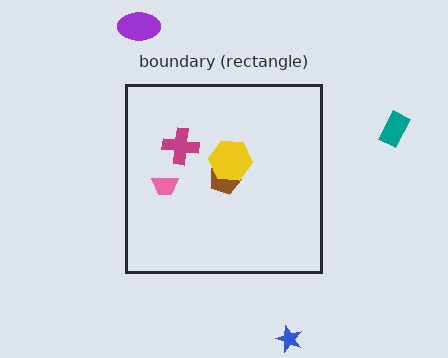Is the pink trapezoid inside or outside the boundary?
Inside.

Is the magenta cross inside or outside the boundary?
Inside.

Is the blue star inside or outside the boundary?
Outside.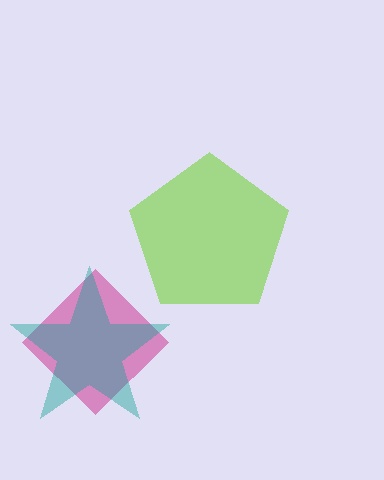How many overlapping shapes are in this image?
There are 3 overlapping shapes in the image.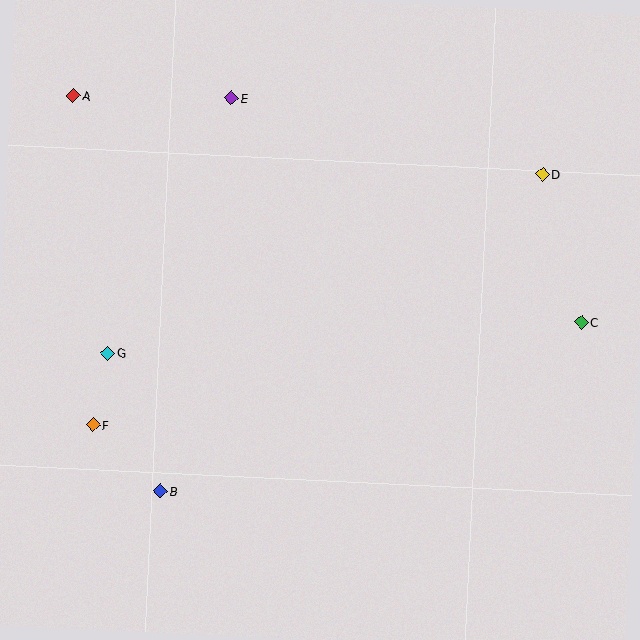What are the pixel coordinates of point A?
Point A is at (74, 95).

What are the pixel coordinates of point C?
Point C is at (581, 323).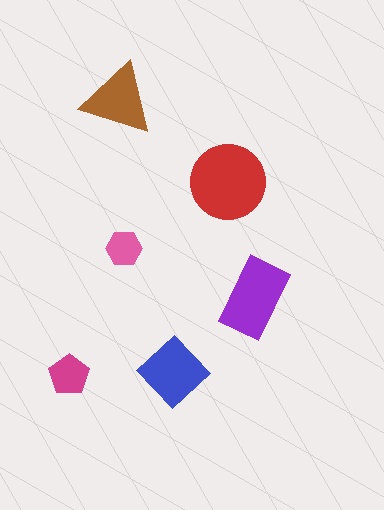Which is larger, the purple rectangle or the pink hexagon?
The purple rectangle.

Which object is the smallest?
The pink hexagon.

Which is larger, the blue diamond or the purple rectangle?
The purple rectangle.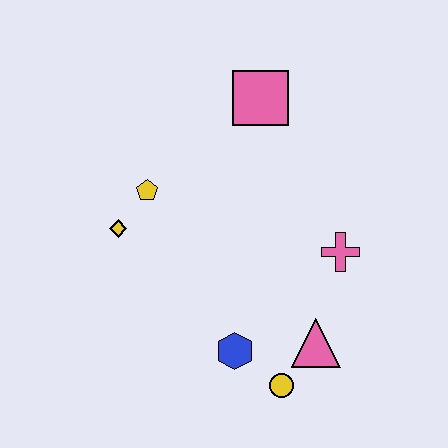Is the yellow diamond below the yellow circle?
No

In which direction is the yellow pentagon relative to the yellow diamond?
The yellow pentagon is above the yellow diamond.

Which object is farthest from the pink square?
The yellow circle is farthest from the pink square.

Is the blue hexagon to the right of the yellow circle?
No